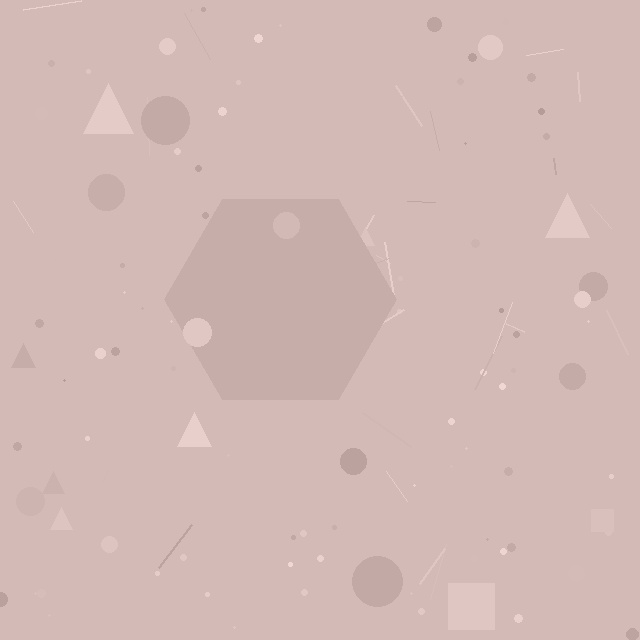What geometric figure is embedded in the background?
A hexagon is embedded in the background.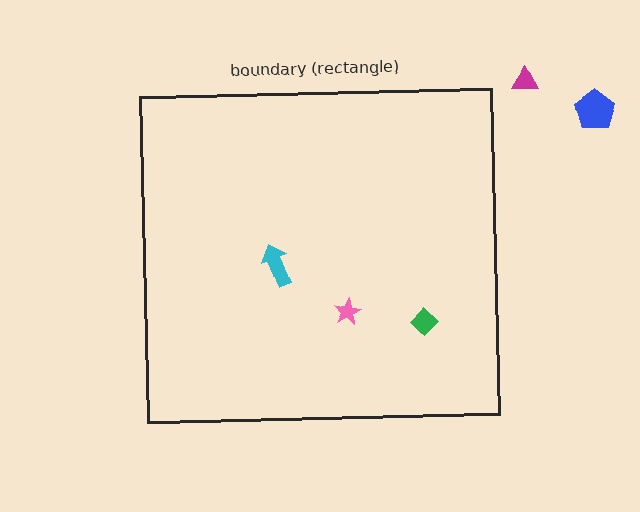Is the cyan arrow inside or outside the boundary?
Inside.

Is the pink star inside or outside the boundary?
Inside.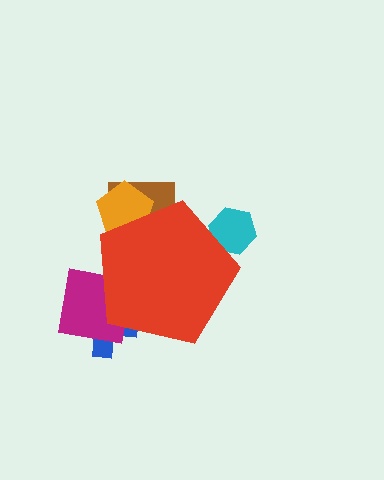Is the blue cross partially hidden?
Yes, the blue cross is partially hidden behind the red pentagon.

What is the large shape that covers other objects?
A red pentagon.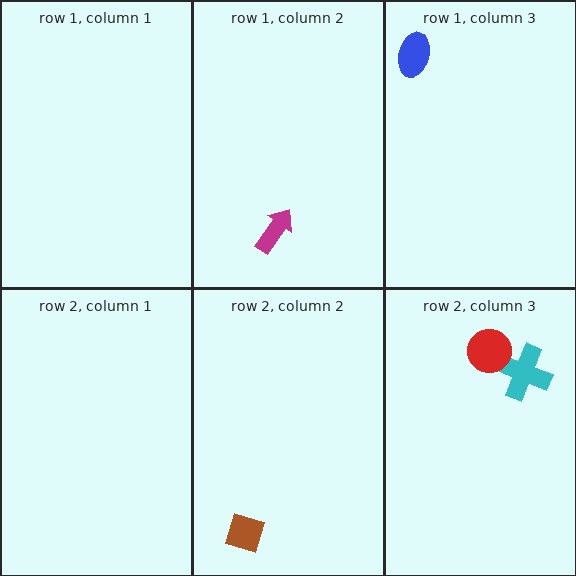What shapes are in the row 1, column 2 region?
The magenta arrow.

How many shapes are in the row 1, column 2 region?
1.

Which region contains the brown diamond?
The row 2, column 2 region.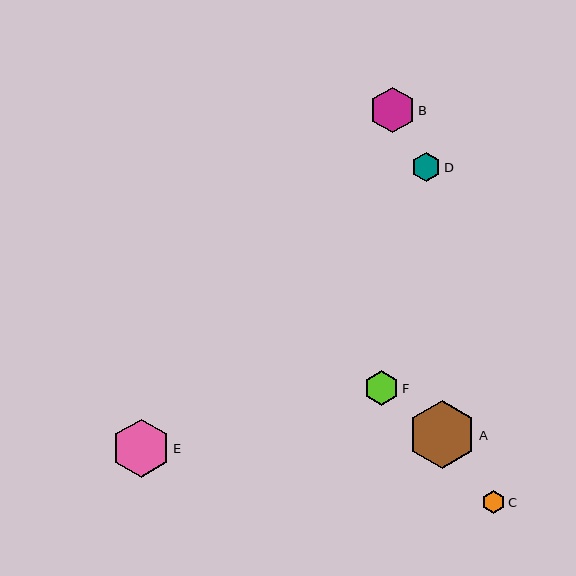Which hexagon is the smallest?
Hexagon C is the smallest with a size of approximately 23 pixels.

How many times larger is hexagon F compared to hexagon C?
Hexagon F is approximately 1.5 times the size of hexagon C.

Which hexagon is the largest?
Hexagon A is the largest with a size of approximately 68 pixels.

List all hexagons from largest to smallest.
From largest to smallest: A, E, B, F, D, C.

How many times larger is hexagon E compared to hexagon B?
Hexagon E is approximately 1.3 times the size of hexagon B.